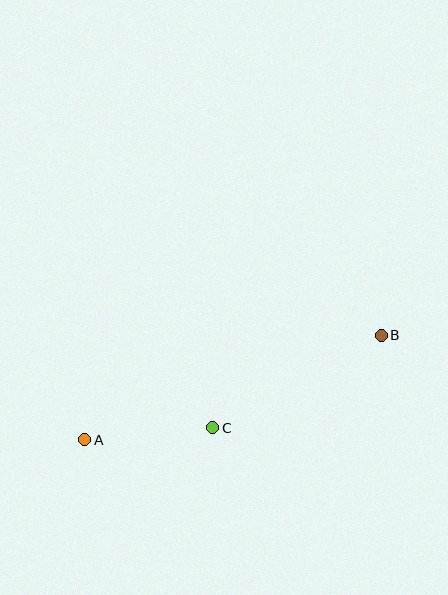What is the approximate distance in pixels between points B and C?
The distance between B and C is approximately 192 pixels.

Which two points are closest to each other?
Points A and C are closest to each other.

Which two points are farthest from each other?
Points A and B are farthest from each other.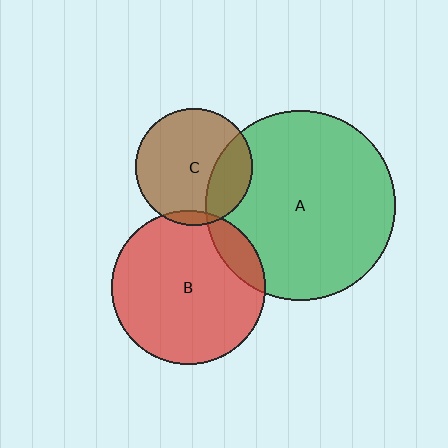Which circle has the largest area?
Circle A (green).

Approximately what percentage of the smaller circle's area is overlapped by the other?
Approximately 25%.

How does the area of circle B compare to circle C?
Approximately 1.7 times.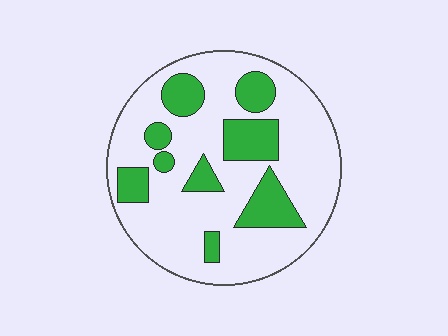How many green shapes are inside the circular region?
9.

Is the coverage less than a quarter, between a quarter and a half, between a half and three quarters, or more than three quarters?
Between a quarter and a half.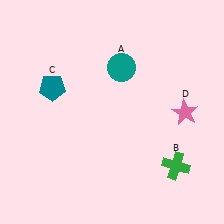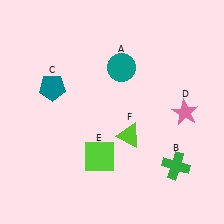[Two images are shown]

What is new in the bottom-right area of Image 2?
A lime triangle (F) was added in the bottom-right area of Image 2.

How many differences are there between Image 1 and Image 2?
There are 2 differences between the two images.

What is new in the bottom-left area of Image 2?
A lime square (E) was added in the bottom-left area of Image 2.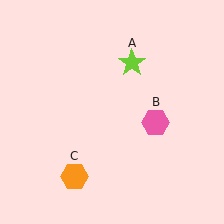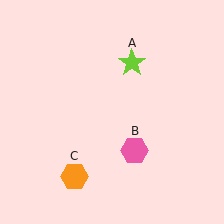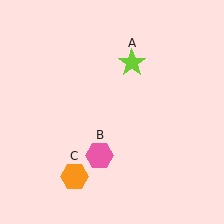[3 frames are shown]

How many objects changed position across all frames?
1 object changed position: pink hexagon (object B).